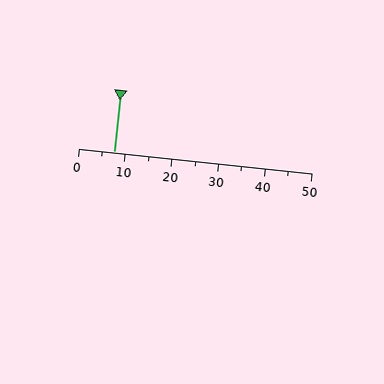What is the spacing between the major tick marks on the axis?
The major ticks are spaced 10 apart.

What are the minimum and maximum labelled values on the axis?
The axis runs from 0 to 50.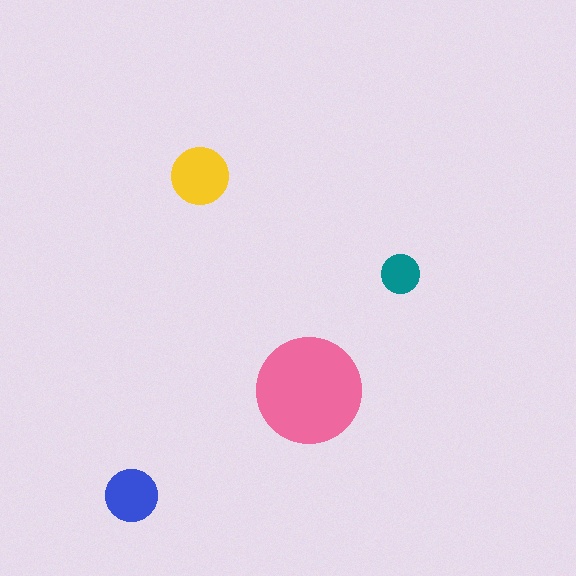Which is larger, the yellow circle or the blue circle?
The yellow one.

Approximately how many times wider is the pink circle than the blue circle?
About 2 times wider.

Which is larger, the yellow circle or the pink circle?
The pink one.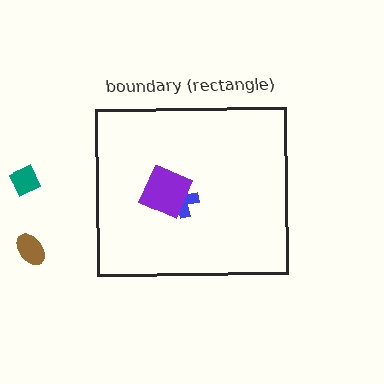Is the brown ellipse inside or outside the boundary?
Outside.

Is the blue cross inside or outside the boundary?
Inside.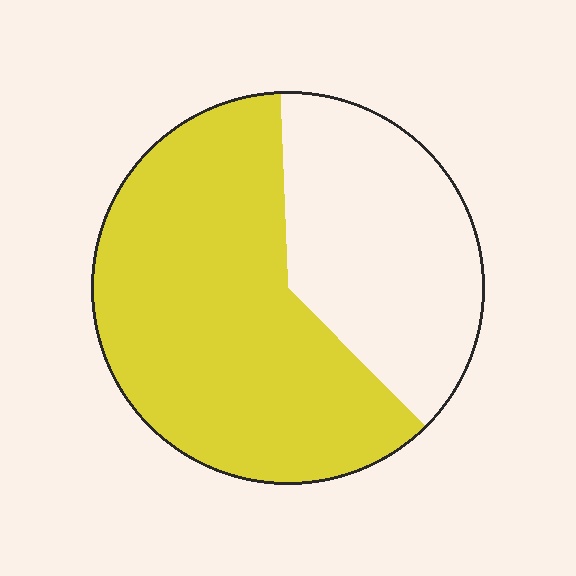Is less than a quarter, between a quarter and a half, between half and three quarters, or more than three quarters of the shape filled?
Between half and three quarters.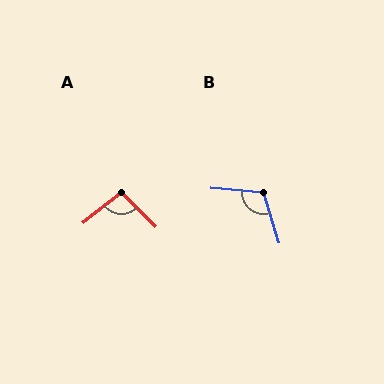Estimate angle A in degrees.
Approximately 96 degrees.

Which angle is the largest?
B, at approximately 112 degrees.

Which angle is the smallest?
A, at approximately 96 degrees.